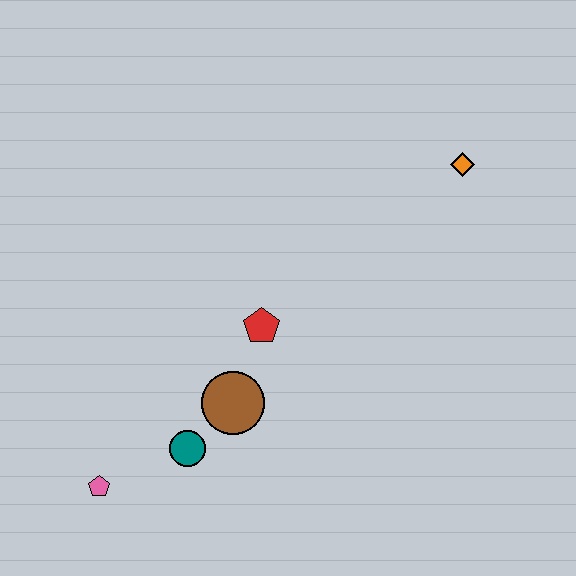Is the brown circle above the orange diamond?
No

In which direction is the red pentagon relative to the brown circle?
The red pentagon is above the brown circle.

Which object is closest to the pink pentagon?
The teal circle is closest to the pink pentagon.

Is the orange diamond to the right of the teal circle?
Yes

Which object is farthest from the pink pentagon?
The orange diamond is farthest from the pink pentagon.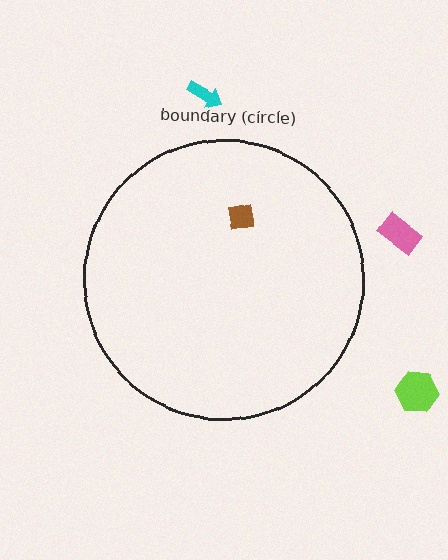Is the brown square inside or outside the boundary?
Inside.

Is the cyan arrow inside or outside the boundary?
Outside.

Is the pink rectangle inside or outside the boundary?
Outside.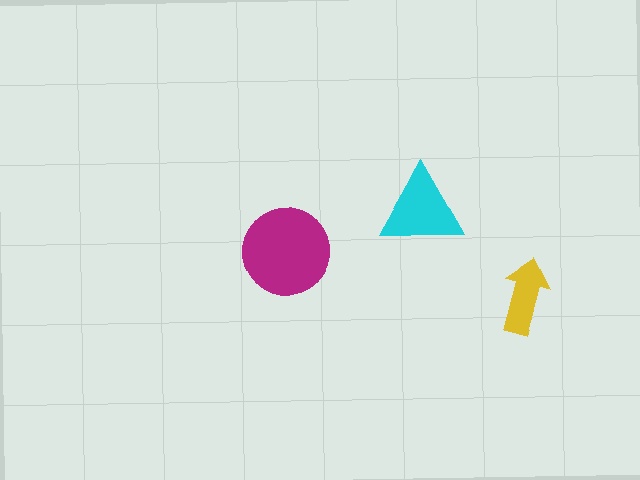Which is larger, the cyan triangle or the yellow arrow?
The cyan triangle.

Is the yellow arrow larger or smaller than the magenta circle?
Smaller.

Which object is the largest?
The magenta circle.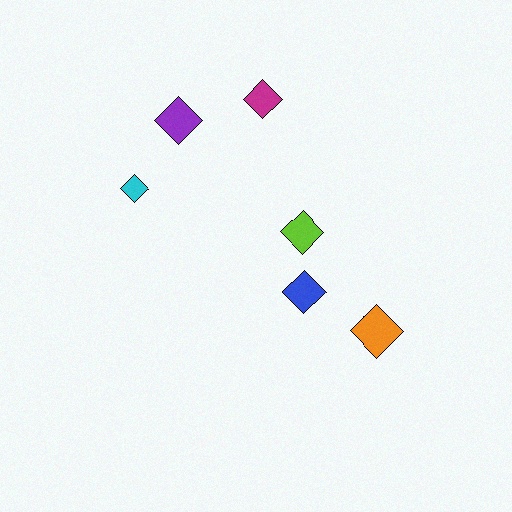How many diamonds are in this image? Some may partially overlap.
There are 6 diamonds.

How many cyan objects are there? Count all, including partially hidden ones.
There is 1 cyan object.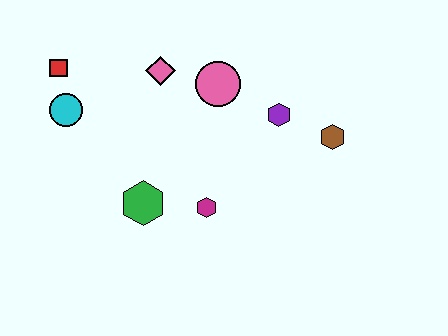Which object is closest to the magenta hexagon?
The green hexagon is closest to the magenta hexagon.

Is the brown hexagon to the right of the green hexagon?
Yes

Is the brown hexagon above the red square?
No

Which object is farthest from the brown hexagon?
The red square is farthest from the brown hexagon.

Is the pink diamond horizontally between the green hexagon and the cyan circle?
No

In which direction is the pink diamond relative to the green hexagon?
The pink diamond is above the green hexagon.